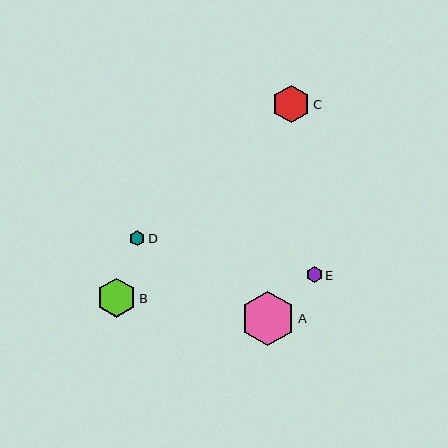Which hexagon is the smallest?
Hexagon D is the smallest with a size of approximately 16 pixels.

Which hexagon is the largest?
Hexagon A is the largest with a size of approximately 54 pixels.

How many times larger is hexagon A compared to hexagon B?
Hexagon A is approximately 1.4 times the size of hexagon B.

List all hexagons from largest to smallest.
From largest to smallest: A, B, C, E, D.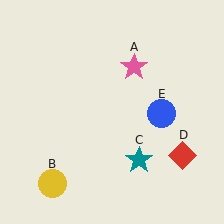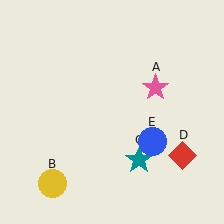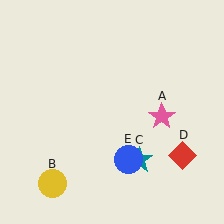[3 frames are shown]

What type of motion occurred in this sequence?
The pink star (object A), blue circle (object E) rotated clockwise around the center of the scene.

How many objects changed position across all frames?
2 objects changed position: pink star (object A), blue circle (object E).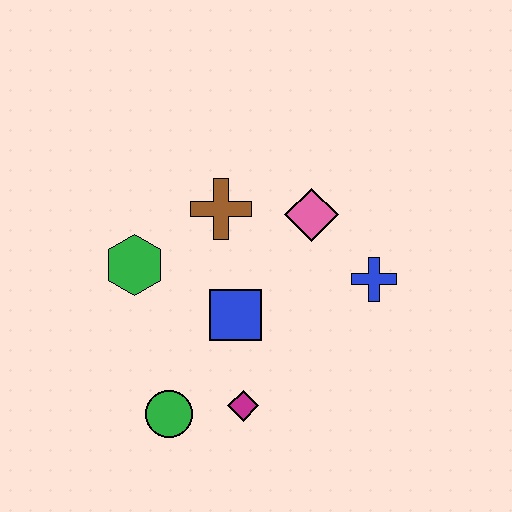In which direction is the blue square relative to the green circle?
The blue square is above the green circle.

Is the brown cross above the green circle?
Yes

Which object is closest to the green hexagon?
The brown cross is closest to the green hexagon.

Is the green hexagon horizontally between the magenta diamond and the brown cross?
No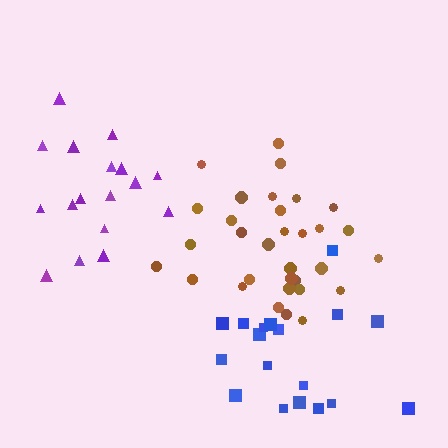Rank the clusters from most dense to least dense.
brown, purple, blue.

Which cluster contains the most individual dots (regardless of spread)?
Brown (32).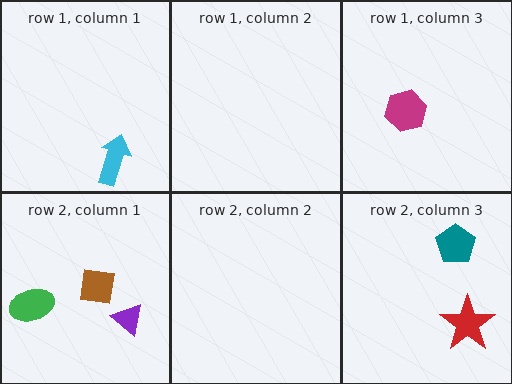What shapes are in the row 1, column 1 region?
The cyan arrow.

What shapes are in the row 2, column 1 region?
The purple triangle, the green ellipse, the brown square.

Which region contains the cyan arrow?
The row 1, column 1 region.